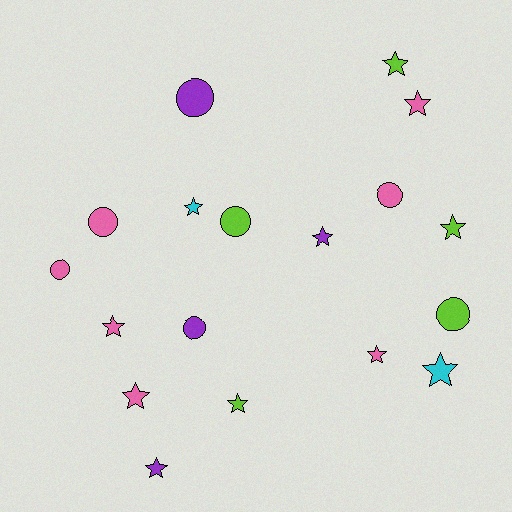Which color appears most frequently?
Pink, with 7 objects.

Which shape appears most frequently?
Star, with 11 objects.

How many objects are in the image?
There are 18 objects.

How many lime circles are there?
There are 2 lime circles.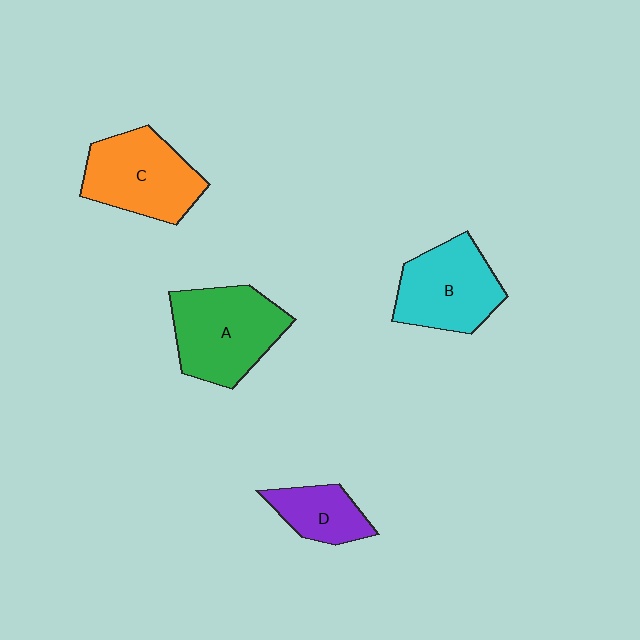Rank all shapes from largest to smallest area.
From largest to smallest: A (green), C (orange), B (cyan), D (purple).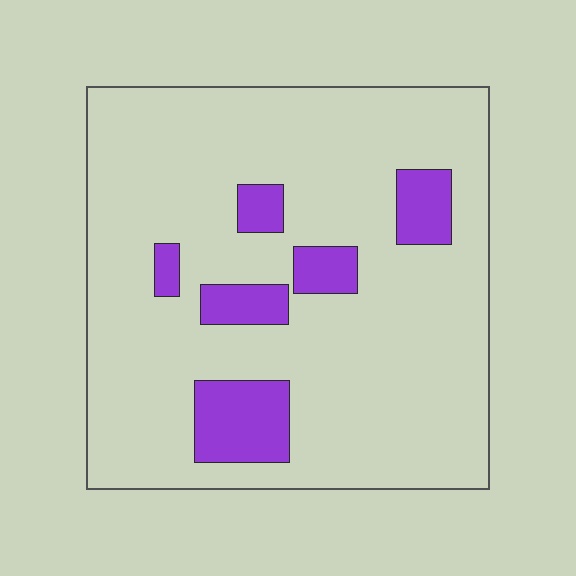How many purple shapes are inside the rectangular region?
6.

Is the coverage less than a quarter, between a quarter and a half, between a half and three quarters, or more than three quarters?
Less than a quarter.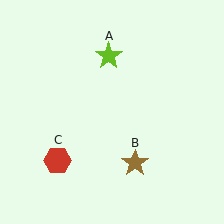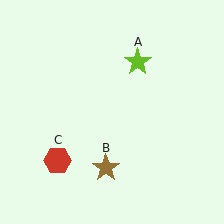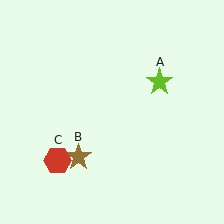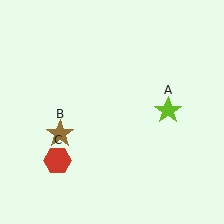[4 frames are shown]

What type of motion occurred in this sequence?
The lime star (object A), brown star (object B) rotated clockwise around the center of the scene.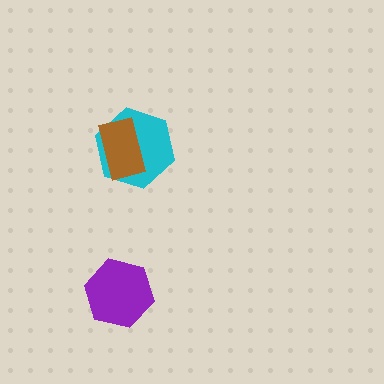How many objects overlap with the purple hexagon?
0 objects overlap with the purple hexagon.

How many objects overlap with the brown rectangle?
1 object overlaps with the brown rectangle.